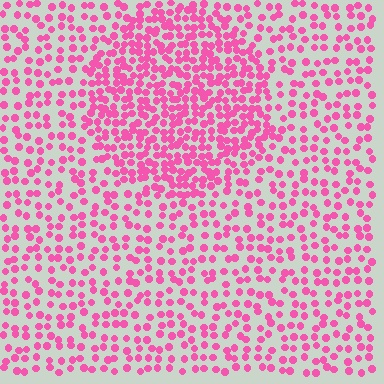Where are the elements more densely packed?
The elements are more densely packed inside the circle boundary.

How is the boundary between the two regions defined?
The boundary is defined by a change in element density (approximately 1.9x ratio). All elements are the same color, size, and shape.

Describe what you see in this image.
The image contains small pink elements arranged at two different densities. A circle-shaped region is visible where the elements are more densely packed than the surrounding area.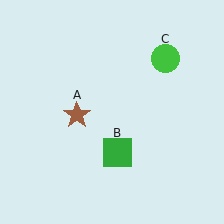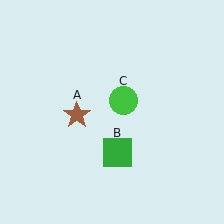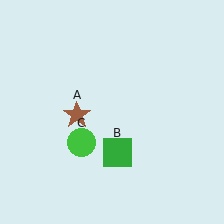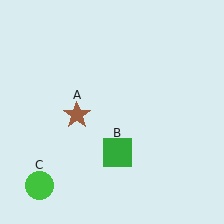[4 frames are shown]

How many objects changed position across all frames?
1 object changed position: green circle (object C).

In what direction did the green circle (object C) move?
The green circle (object C) moved down and to the left.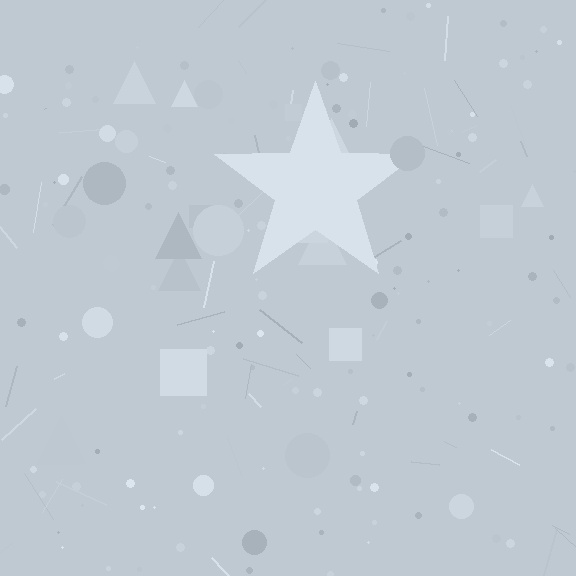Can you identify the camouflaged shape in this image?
The camouflaged shape is a star.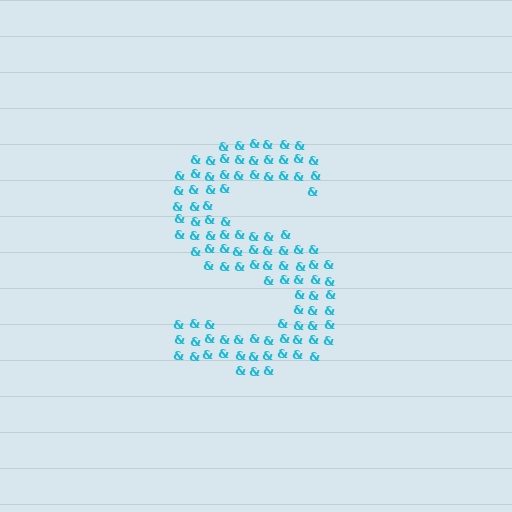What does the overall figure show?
The overall figure shows the letter S.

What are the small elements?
The small elements are ampersands.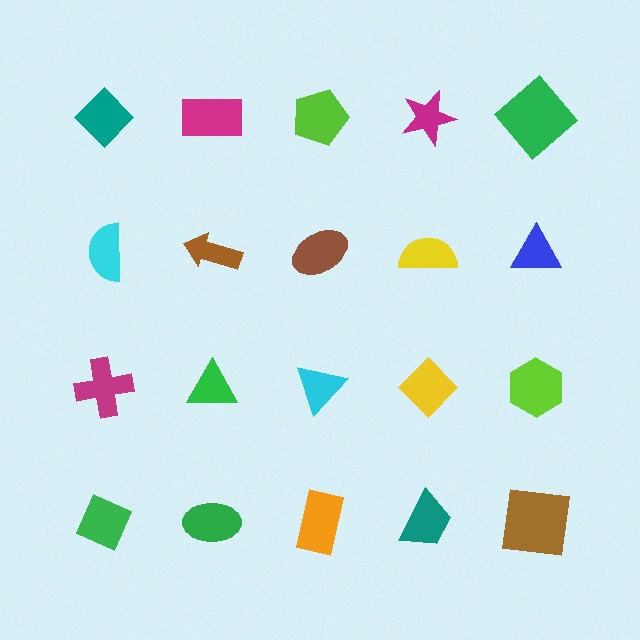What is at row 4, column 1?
A green diamond.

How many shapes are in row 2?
5 shapes.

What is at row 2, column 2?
A brown arrow.